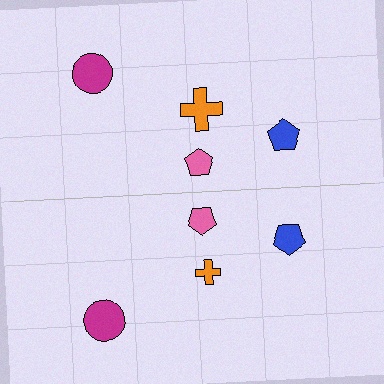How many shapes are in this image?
There are 8 shapes in this image.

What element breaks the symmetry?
The orange cross on the bottom side has a different size than its mirror counterpart.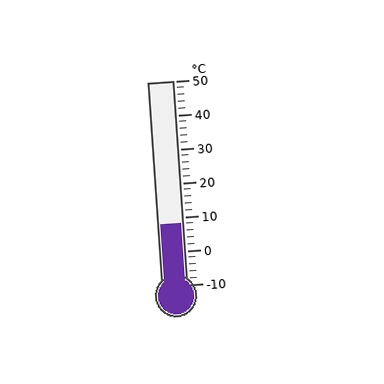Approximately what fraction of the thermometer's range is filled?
The thermometer is filled to approximately 30% of its range.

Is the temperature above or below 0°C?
The temperature is above 0°C.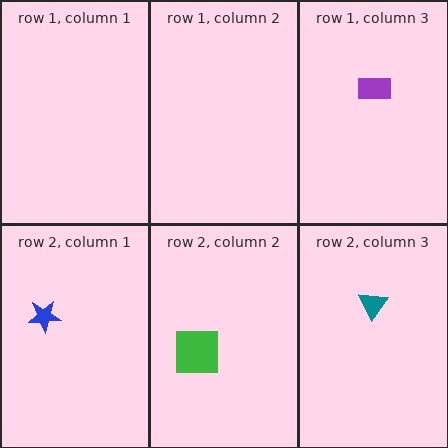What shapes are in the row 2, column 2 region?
The green square.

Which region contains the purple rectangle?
The row 1, column 3 region.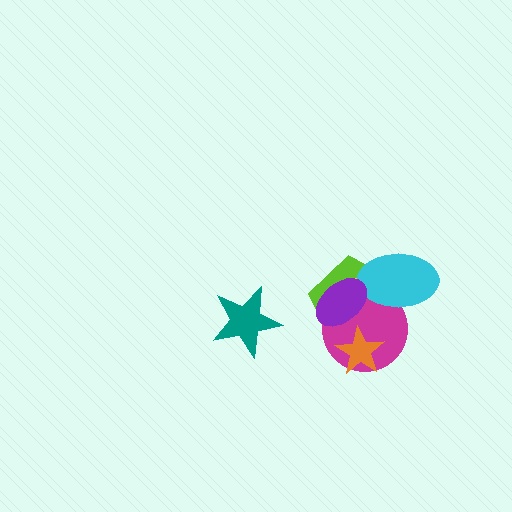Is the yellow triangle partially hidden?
Yes, it is partially covered by another shape.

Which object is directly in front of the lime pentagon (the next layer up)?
The yellow triangle is directly in front of the lime pentagon.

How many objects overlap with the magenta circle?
5 objects overlap with the magenta circle.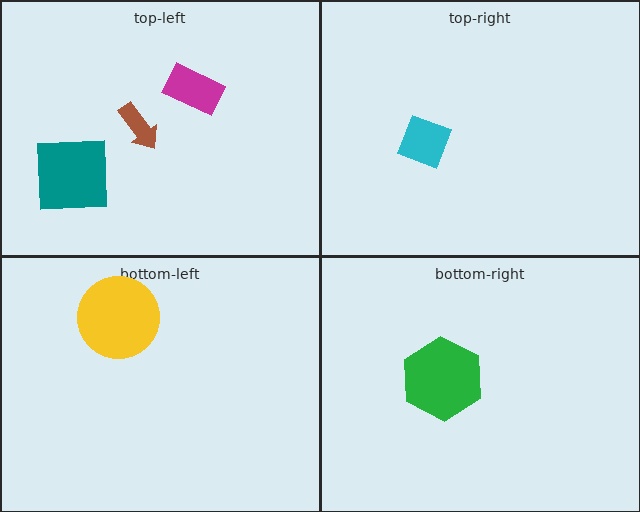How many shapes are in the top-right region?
1.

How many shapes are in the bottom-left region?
1.